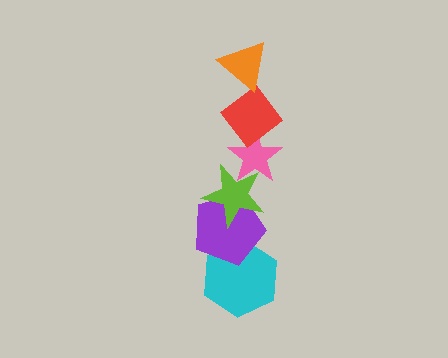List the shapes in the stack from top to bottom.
From top to bottom: the orange triangle, the red diamond, the pink star, the lime star, the purple pentagon, the cyan hexagon.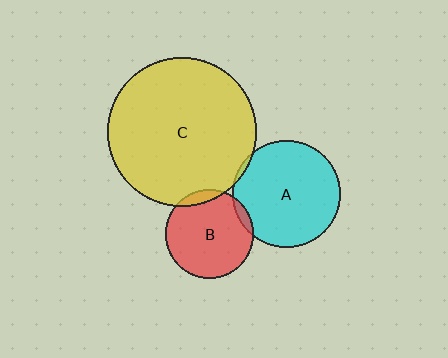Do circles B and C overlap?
Yes.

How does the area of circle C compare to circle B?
Approximately 2.9 times.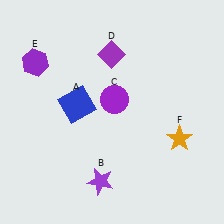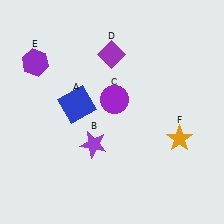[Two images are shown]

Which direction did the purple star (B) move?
The purple star (B) moved up.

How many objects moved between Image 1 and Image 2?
1 object moved between the two images.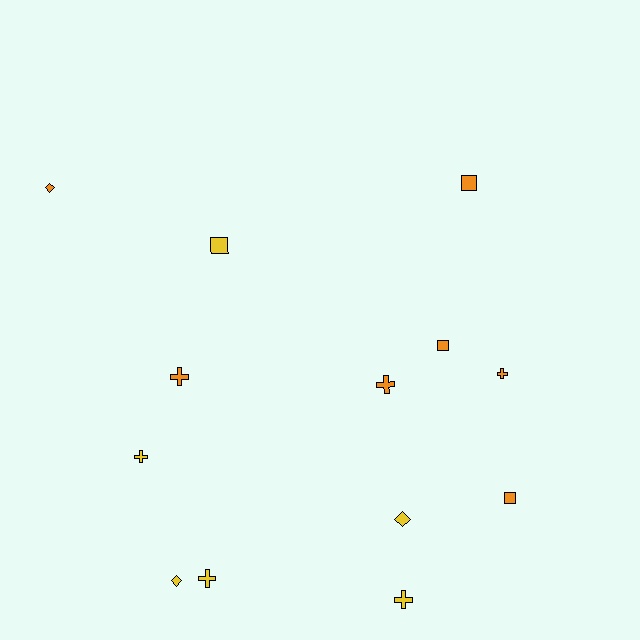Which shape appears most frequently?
Cross, with 6 objects.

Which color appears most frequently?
Orange, with 7 objects.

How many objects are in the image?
There are 13 objects.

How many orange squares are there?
There are 3 orange squares.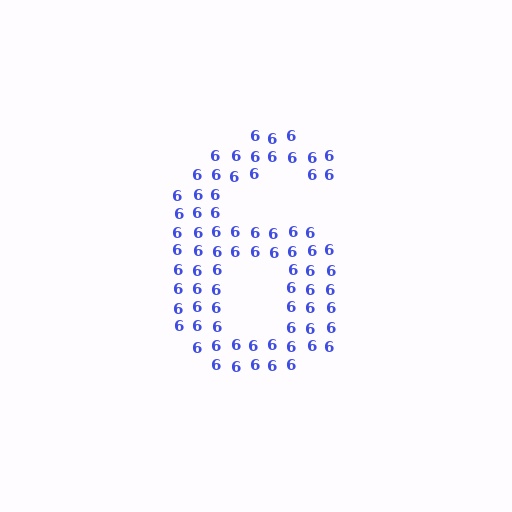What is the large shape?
The large shape is the digit 6.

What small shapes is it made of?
It is made of small digit 6's.